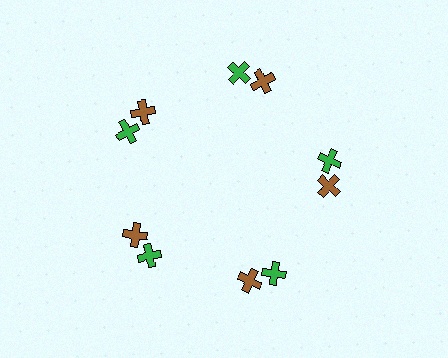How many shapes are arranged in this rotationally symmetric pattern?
There are 10 shapes, arranged in 5 groups of 2.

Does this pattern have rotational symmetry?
Yes, this pattern has 5-fold rotational symmetry. It looks the same after rotating 72 degrees around the center.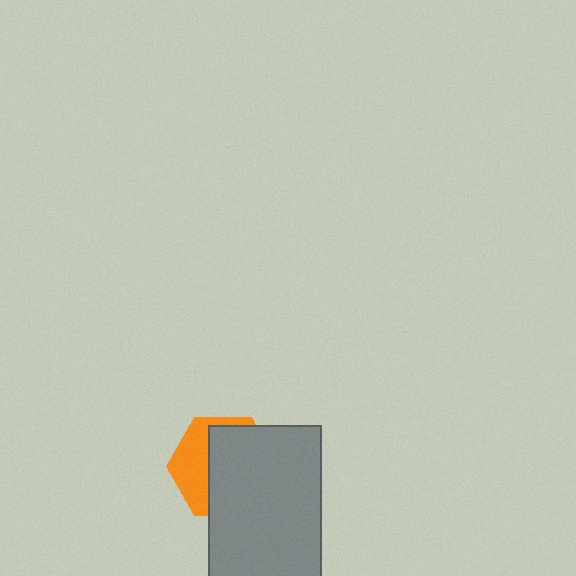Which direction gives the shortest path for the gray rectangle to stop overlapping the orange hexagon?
Moving right gives the shortest separation.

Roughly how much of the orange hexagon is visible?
A small part of it is visible (roughly 36%).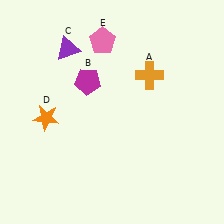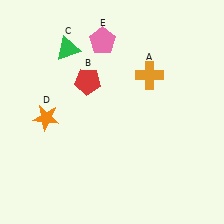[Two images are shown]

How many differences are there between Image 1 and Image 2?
There are 2 differences between the two images.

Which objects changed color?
B changed from magenta to red. C changed from purple to green.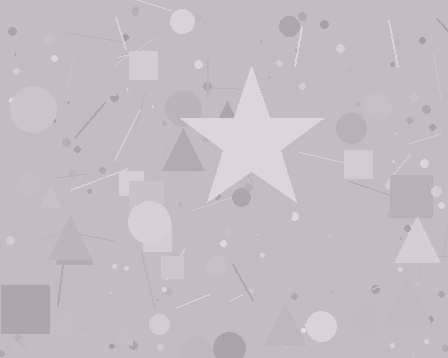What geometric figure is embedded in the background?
A star is embedded in the background.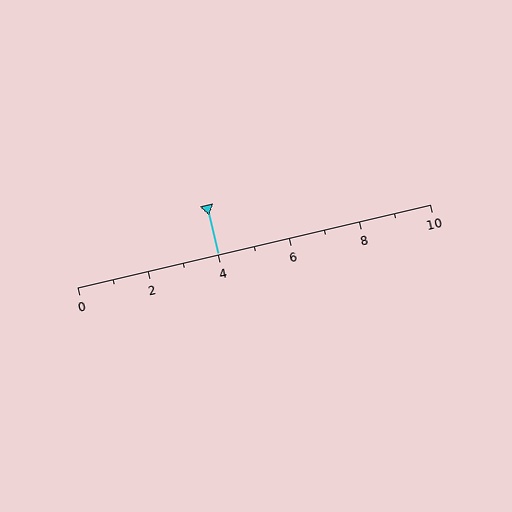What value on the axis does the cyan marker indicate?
The marker indicates approximately 4.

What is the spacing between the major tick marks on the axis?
The major ticks are spaced 2 apart.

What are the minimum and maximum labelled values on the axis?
The axis runs from 0 to 10.